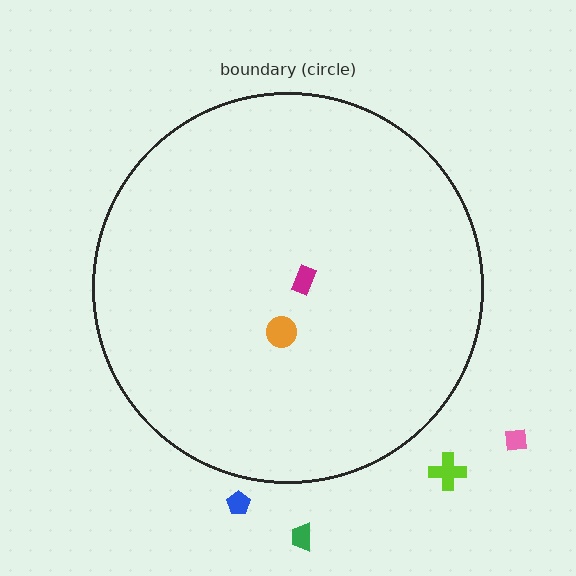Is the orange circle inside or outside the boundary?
Inside.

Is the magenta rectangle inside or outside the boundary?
Inside.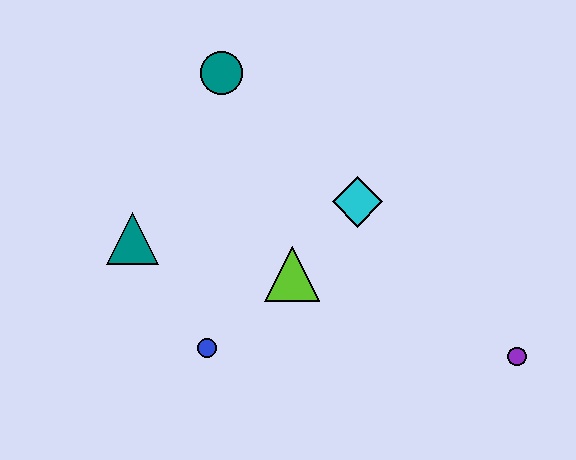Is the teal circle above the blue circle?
Yes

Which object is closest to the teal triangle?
The blue circle is closest to the teal triangle.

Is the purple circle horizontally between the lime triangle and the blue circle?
No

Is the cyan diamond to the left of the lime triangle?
No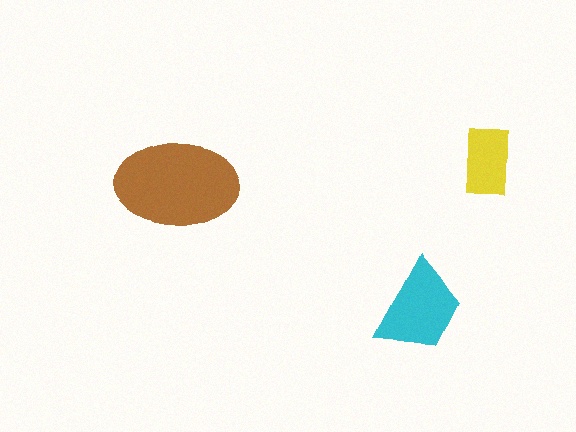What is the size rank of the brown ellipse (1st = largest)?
1st.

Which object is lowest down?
The cyan trapezoid is bottommost.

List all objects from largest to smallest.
The brown ellipse, the cyan trapezoid, the yellow rectangle.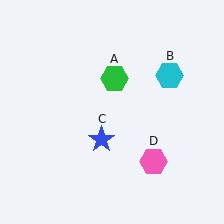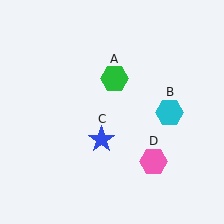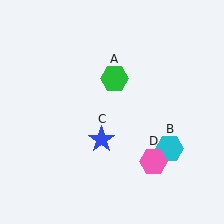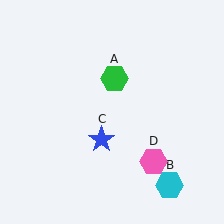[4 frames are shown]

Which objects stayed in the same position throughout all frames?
Green hexagon (object A) and blue star (object C) and pink hexagon (object D) remained stationary.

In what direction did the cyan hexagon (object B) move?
The cyan hexagon (object B) moved down.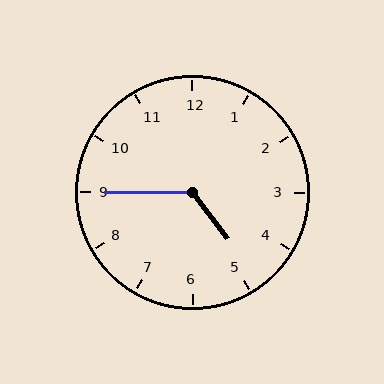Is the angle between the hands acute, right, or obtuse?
It is obtuse.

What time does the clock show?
4:45.